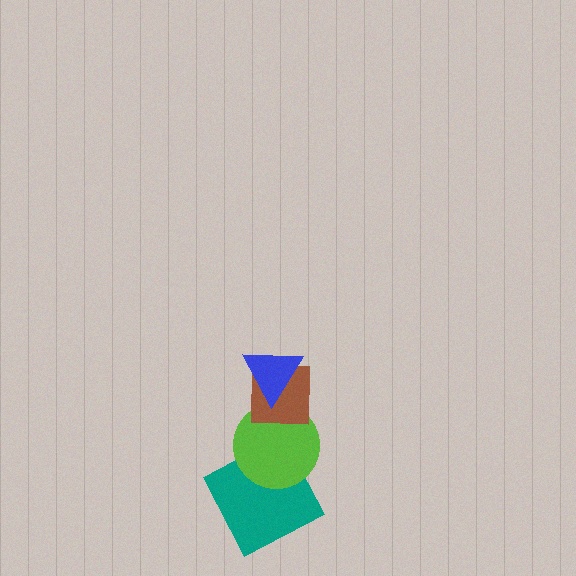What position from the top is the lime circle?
The lime circle is 3rd from the top.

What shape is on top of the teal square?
The lime circle is on top of the teal square.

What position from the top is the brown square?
The brown square is 2nd from the top.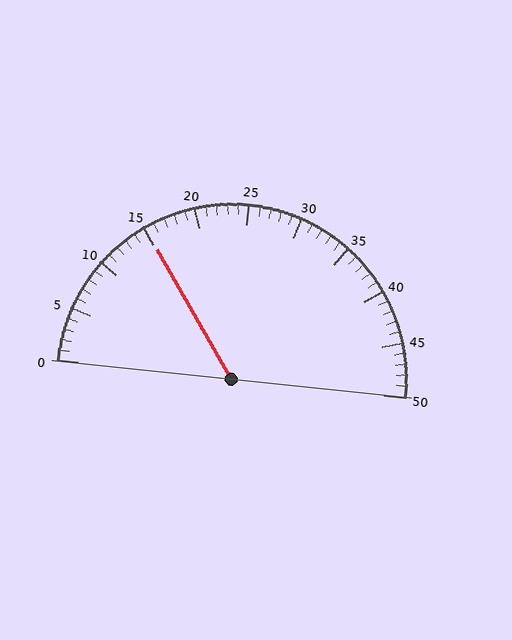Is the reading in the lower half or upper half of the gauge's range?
The reading is in the lower half of the range (0 to 50).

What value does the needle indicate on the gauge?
The needle indicates approximately 15.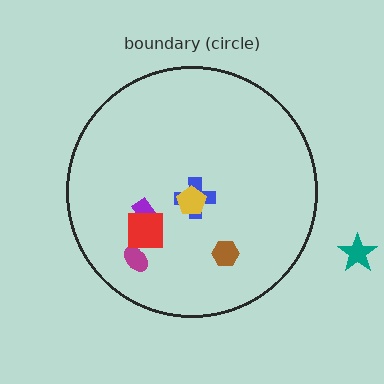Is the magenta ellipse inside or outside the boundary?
Inside.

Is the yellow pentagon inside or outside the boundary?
Inside.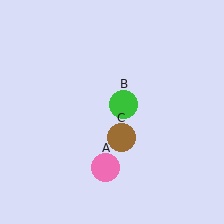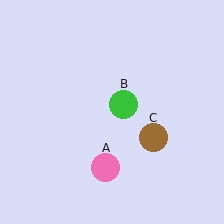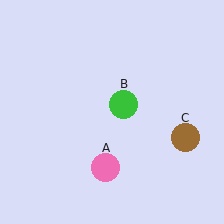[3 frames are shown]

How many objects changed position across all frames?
1 object changed position: brown circle (object C).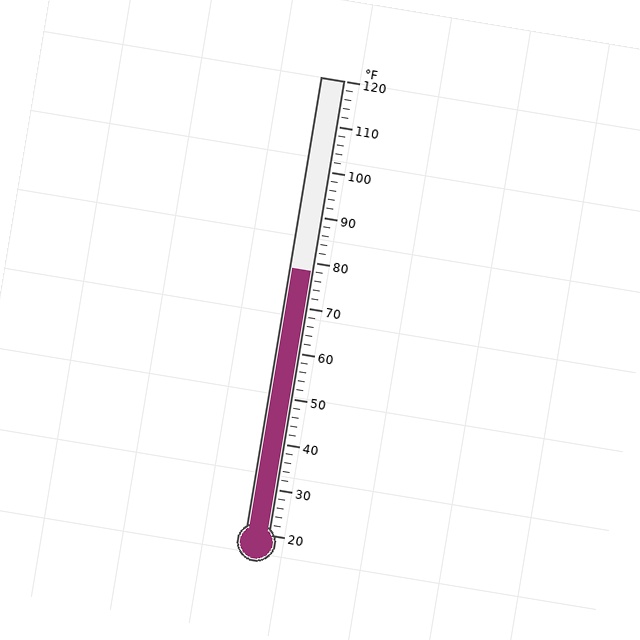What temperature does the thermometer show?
The thermometer shows approximately 78°F.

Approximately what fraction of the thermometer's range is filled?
The thermometer is filled to approximately 60% of its range.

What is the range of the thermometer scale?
The thermometer scale ranges from 20°F to 120°F.